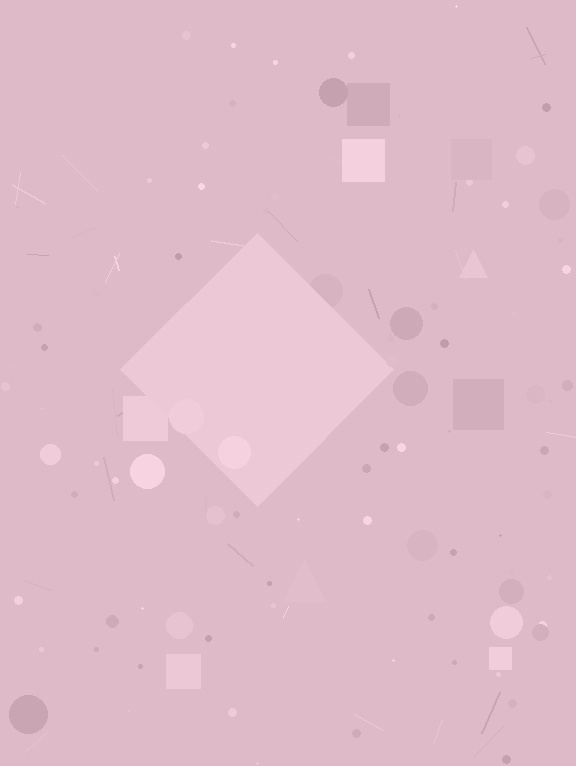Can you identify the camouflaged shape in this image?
The camouflaged shape is a diamond.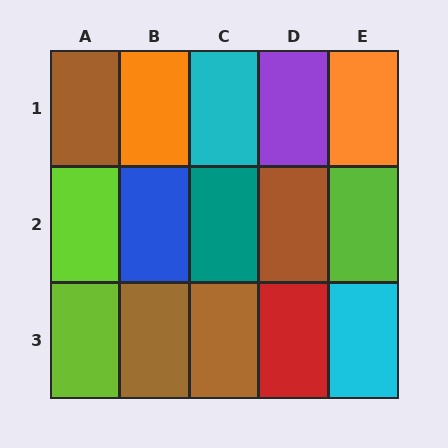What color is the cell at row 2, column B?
Blue.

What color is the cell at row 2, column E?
Lime.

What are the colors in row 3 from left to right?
Lime, brown, brown, red, cyan.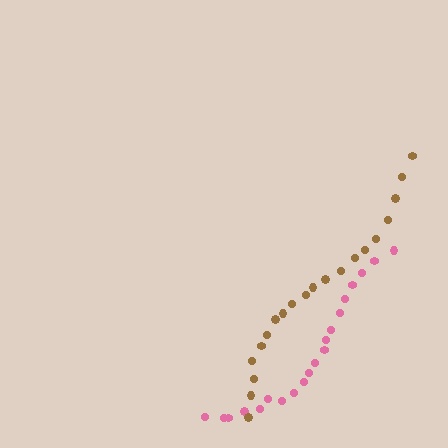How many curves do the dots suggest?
There are 2 distinct paths.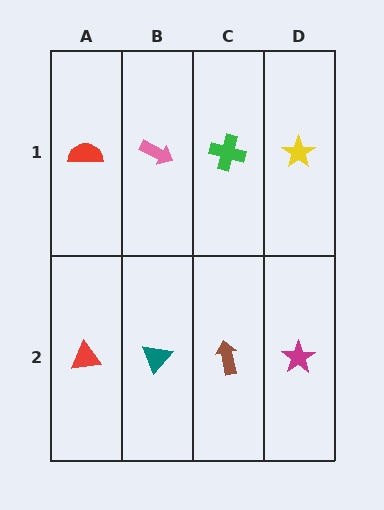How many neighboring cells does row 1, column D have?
2.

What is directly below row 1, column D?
A magenta star.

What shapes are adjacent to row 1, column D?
A magenta star (row 2, column D), a green cross (row 1, column C).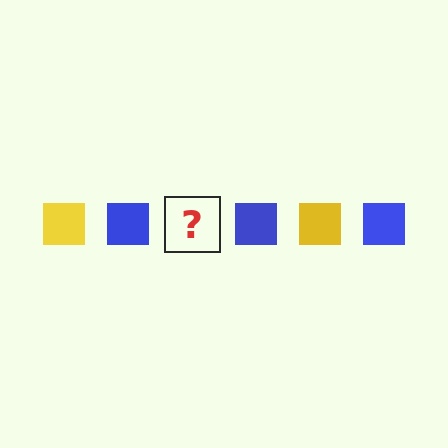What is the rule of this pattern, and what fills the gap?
The rule is that the pattern cycles through yellow, blue squares. The gap should be filled with a yellow square.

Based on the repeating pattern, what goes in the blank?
The blank should be a yellow square.